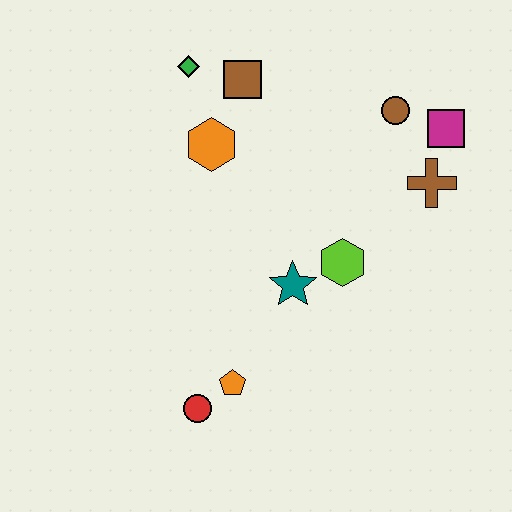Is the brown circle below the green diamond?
Yes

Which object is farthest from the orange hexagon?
The red circle is farthest from the orange hexagon.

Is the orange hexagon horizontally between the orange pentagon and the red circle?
Yes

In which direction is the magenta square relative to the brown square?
The magenta square is to the right of the brown square.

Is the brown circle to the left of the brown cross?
Yes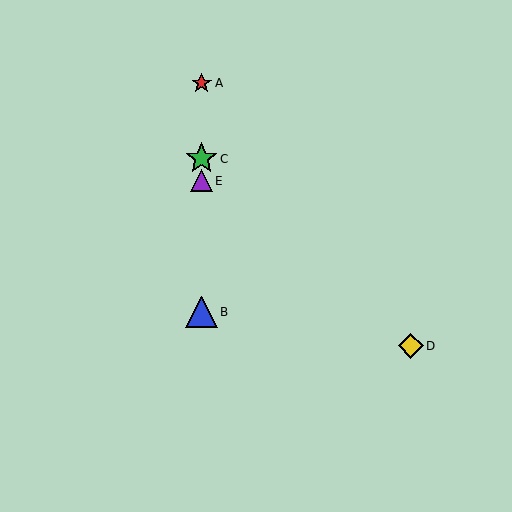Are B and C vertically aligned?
Yes, both are at x≈202.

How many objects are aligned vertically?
4 objects (A, B, C, E) are aligned vertically.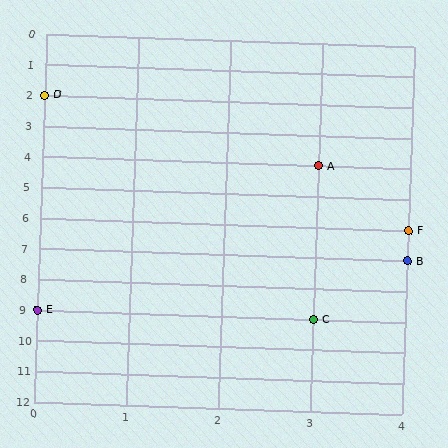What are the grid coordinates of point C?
Point C is at grid coordinates (3, 9).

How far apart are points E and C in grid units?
Points E and C are 3 columns apart.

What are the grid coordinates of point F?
Point F is at grid coordinates (4, 6).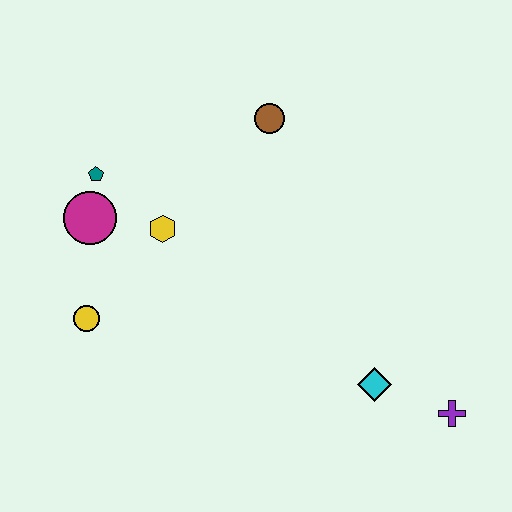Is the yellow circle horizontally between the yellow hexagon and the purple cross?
No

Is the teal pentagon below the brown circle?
Yes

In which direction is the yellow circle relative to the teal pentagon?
The yellow circle is below the teal pentagon.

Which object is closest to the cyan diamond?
The purple cross is closest to the cyan diamond.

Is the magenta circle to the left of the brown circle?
Yes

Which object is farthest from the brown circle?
The purple cross is farthest from the brown circle.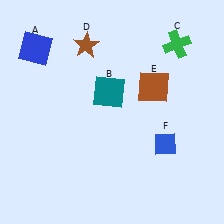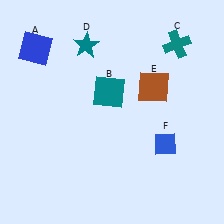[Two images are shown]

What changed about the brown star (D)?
In Image 1, D is brown. In Image 2, it changed to teal.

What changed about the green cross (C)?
In Image 1, C is green. In Image 2, it changed to teal.